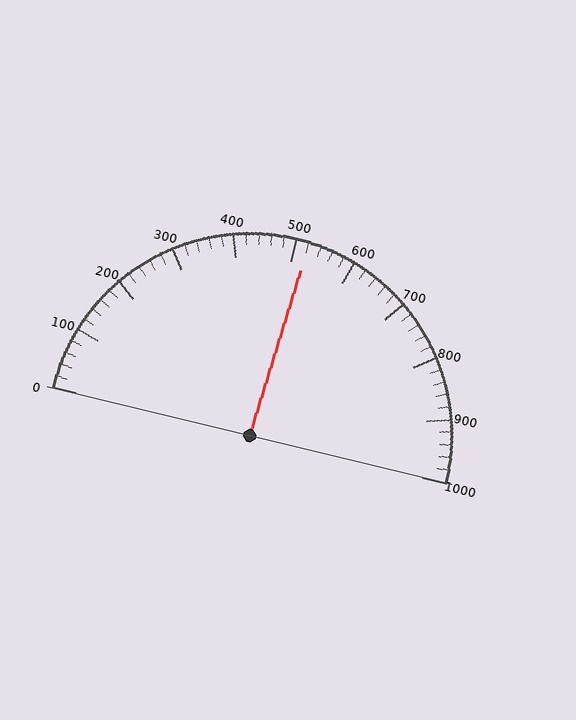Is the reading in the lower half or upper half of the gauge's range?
The reading is in the upper half of the range (0 to 1000).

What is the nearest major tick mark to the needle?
The nearest major tick mark is 500.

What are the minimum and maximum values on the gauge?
The gauge ranges from 0 to 1000.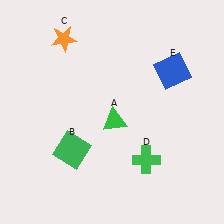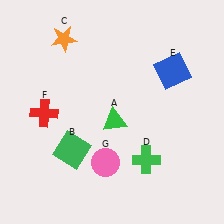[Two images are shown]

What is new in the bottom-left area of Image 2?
A red cross (F) was added in the bottom-left area of Image 2.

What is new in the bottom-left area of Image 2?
A pink circle (G) was added in the bottom-left area of Image 2.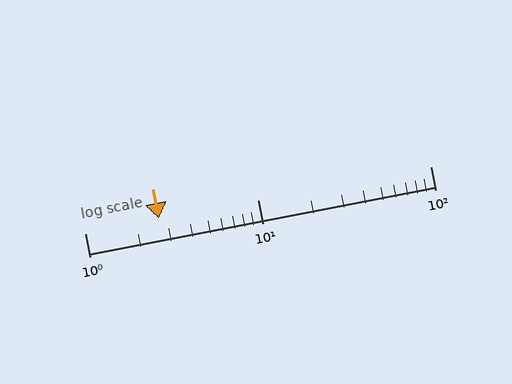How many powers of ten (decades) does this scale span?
The scale spans 2 decades, from 1 to 100.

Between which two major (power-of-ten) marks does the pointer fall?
The pointer is between 1 and 10.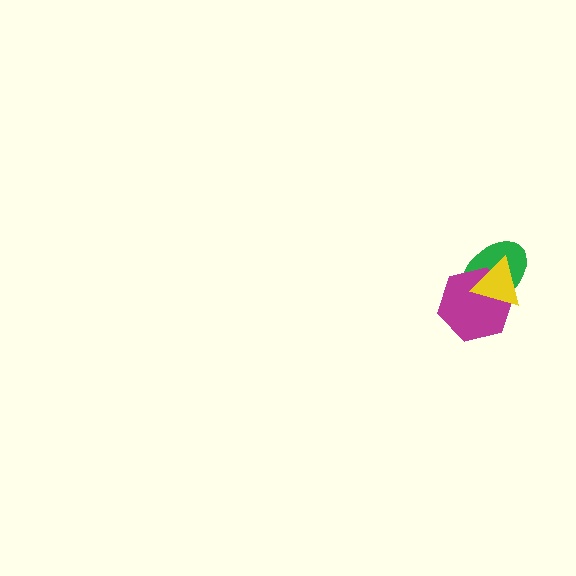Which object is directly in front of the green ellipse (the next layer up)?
The magenta hexagon is directly in front of the green ellipse.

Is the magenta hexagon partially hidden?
Yes, it is partially covered by another shape.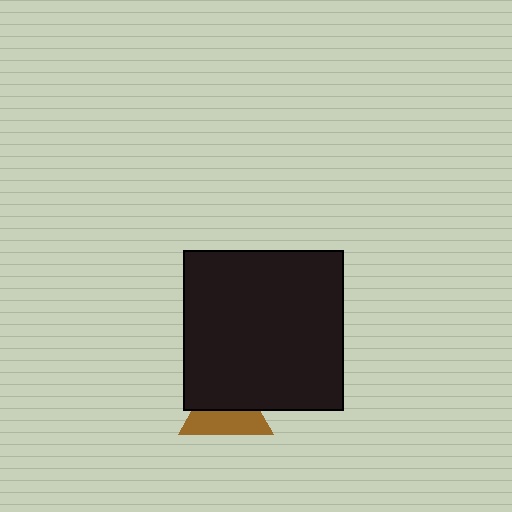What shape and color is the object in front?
The object in front is a black square.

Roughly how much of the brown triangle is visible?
About half of it is visible (roughly 49%).